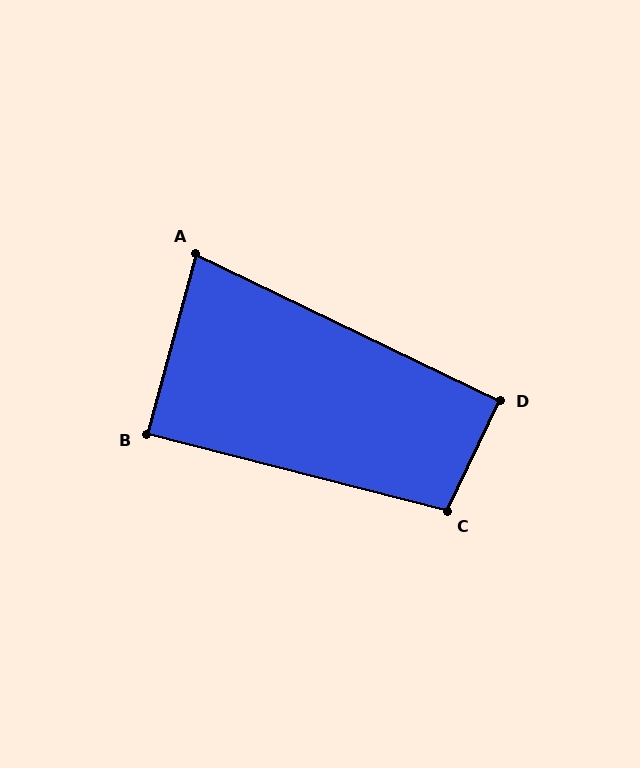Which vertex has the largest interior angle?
C, at approximately 101 degrees.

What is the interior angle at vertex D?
Approximately 91 degrees (approximately right).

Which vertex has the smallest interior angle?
A, at approximately 79 degrees.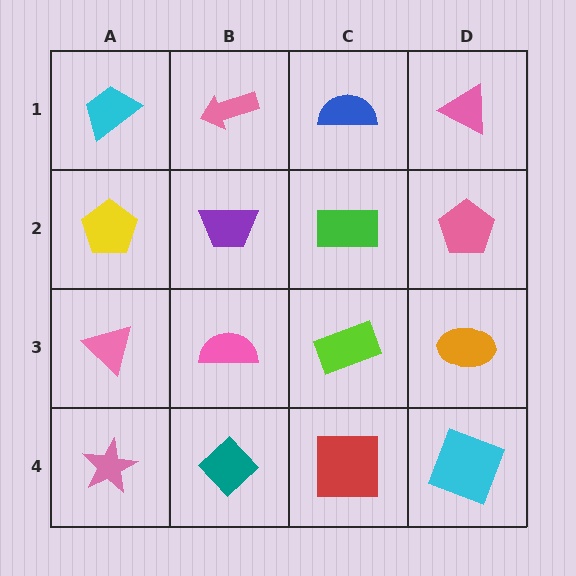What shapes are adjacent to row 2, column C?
A blue semicircle (row 1, column C), a lime rectangle (row 3, column C), a purple trapezoid (row 2, column B), a pink pentagon (row 2, column D).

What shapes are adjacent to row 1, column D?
A pink pentagon (row 2, column D), a blue semicircle (row 1, column C).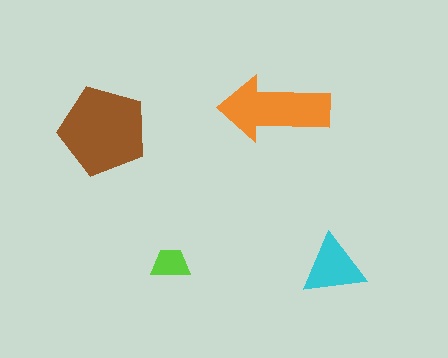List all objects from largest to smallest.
The brown pentagon, the orange arrow, the cyan triangle, the lime trapezoid.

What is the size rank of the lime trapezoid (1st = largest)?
4th.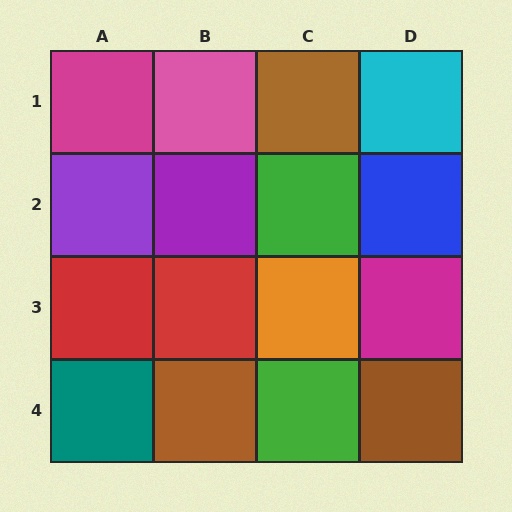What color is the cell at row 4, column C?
Green.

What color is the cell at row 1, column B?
Pink.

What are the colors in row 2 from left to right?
Purple, purple, green, blue.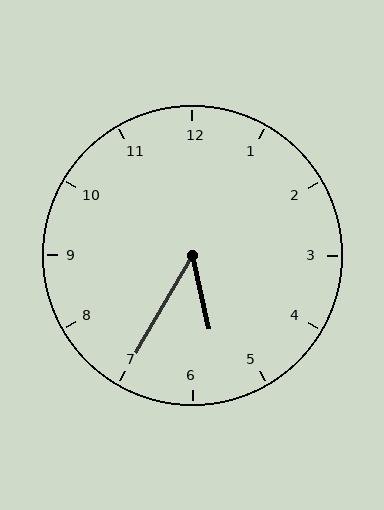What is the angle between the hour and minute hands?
Approximately 42 degrees.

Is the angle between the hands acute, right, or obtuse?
It is acute.